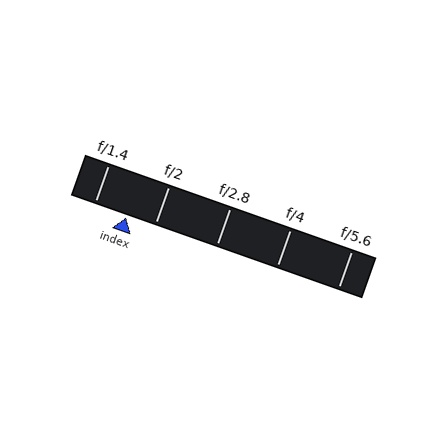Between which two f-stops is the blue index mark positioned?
The index mark is between f/1.4 and f/2.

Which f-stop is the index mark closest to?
The index mark is closest to f/2.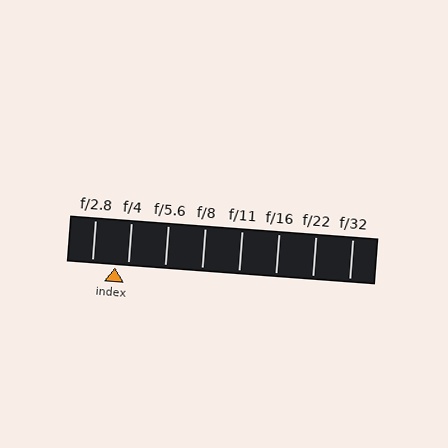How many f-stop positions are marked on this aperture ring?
There are 8 f-stop positions marked.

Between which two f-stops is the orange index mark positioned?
The index mark is between f/2.8 and f/4.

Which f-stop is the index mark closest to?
The index mark is closest to f/4.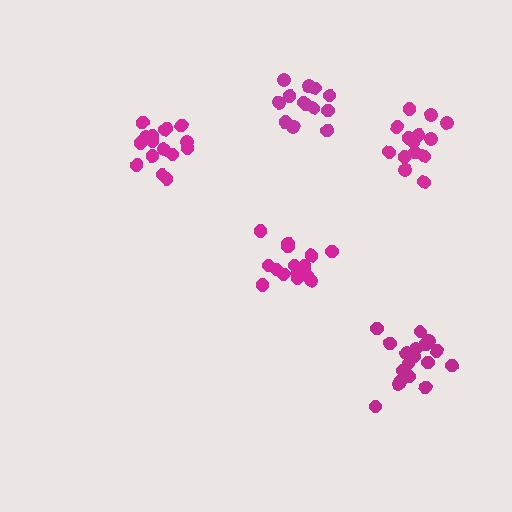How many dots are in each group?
Group 1: 15 dots, Group 2: 18 dots, Group 3: 13 dots, Group 4: 16 dots, Group 5: 14 dots (76 total).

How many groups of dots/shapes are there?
There are 5 groups.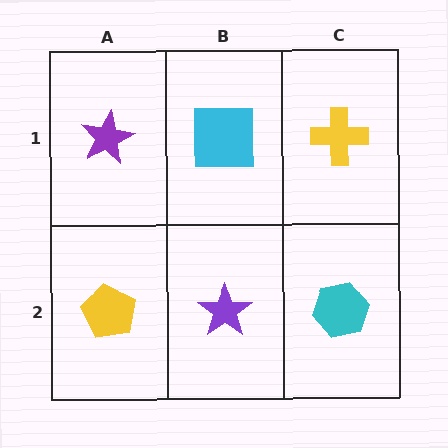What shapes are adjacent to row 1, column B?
A purple star (row 2, column B), a purple star (row 1, column A), a yellow cross (row 1, column C).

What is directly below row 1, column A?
A yellow pentagon.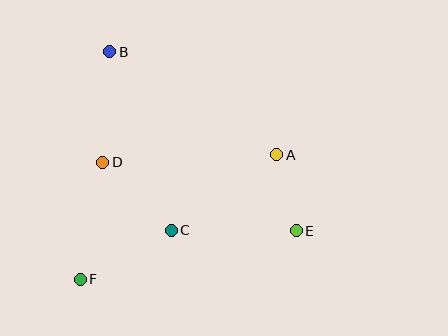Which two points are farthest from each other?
Points B and E are farthest from each other.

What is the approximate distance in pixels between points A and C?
The distance between A and C is approximately 130 pixels.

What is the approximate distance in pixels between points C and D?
The distance between C and D is approximately 97 pixels.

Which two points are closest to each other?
Points A and E are closest to each other.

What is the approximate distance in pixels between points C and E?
The distance between C and E is approximately 125 pixels.